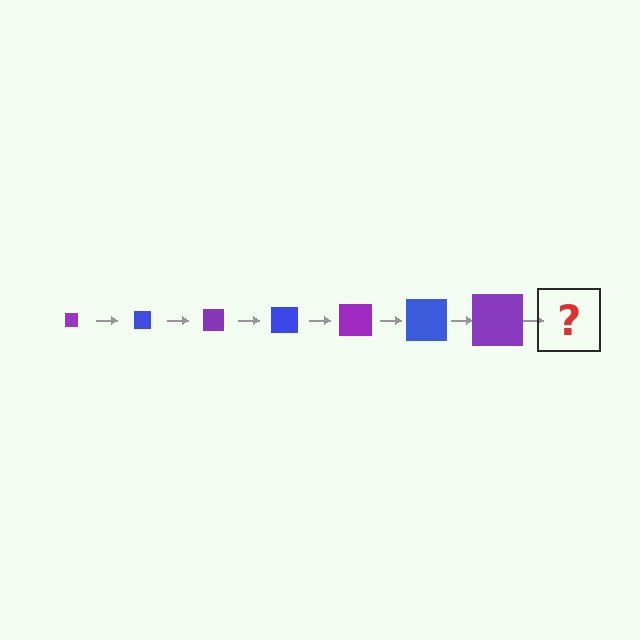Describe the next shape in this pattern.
It should be a blue square, larger than the previous one.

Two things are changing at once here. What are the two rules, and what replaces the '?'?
The two rules are that the square grows larger each step and the color cycles through purple and blue. The '?' should be a blue square, larger than the previous one.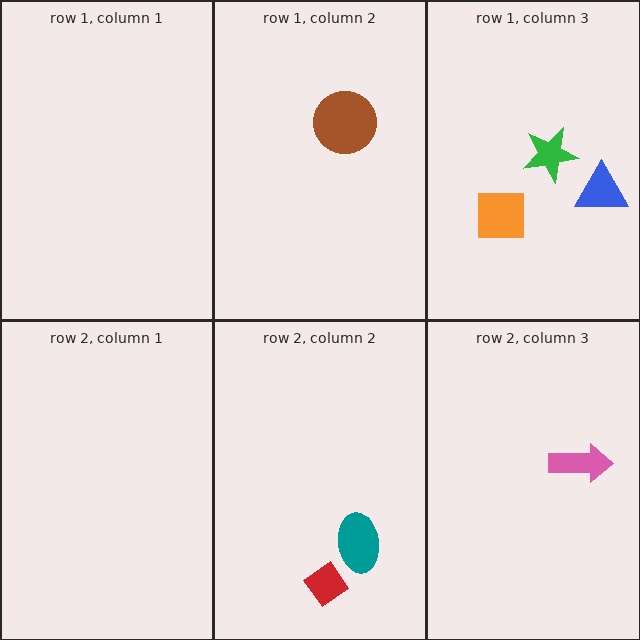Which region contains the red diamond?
The row 2, column 2 region.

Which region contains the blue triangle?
The row 1, column 3 region.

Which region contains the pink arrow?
The row 2, column 3 region.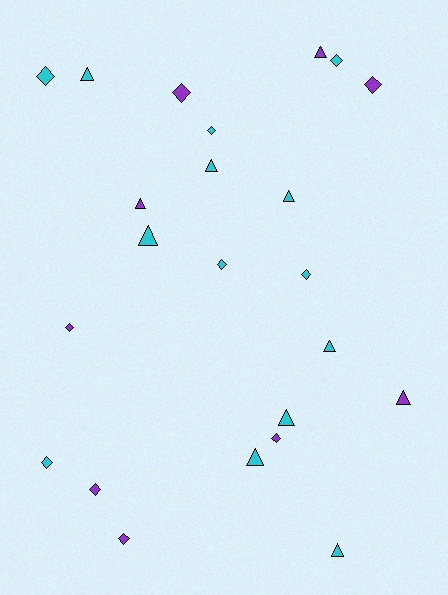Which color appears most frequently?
Cyan, with 14 objects.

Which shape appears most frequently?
Diamond, with 12 objects.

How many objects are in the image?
There are 23 objects.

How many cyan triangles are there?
There are 8 cyan triangles.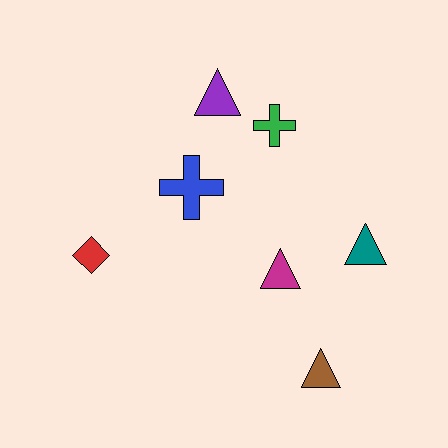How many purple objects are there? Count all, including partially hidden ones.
There is 1 purple object.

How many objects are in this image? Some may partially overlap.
There are 7 objects.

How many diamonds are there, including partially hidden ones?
There is 1 diamond.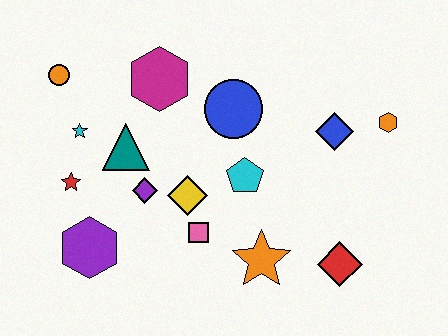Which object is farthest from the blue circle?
The purple hexagon is farthest from the blue circle.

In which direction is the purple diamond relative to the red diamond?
The purple diamond is to the left of the red diamond.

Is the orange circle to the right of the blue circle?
No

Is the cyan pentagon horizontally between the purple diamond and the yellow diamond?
No